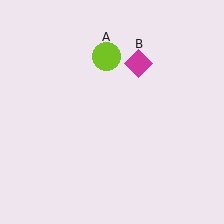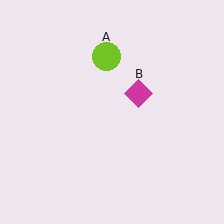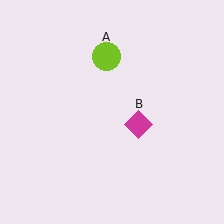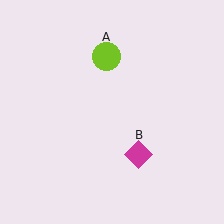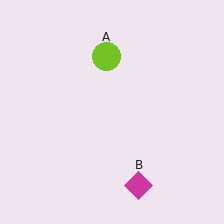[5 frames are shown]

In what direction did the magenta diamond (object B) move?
The magenta diamond (object B) moved down.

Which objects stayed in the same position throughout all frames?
Lime circle (object A) remained stationary.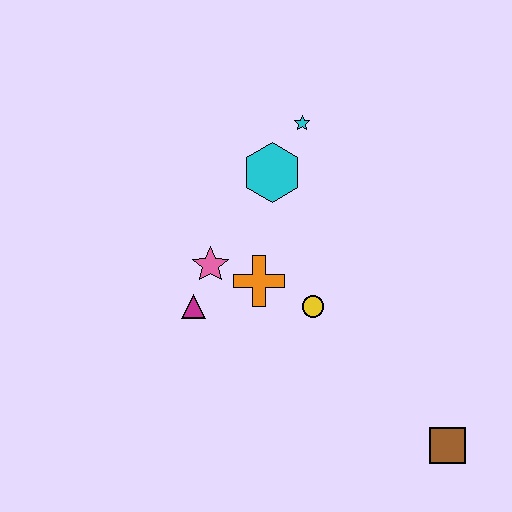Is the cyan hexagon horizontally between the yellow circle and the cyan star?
No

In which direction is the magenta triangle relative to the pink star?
The magenta triangle is below the pink star.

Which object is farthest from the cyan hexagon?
The brown square is farthest from the cyan hexagon.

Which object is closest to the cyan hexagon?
The cyan star is closest to the cyan hexagon.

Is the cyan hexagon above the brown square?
Yes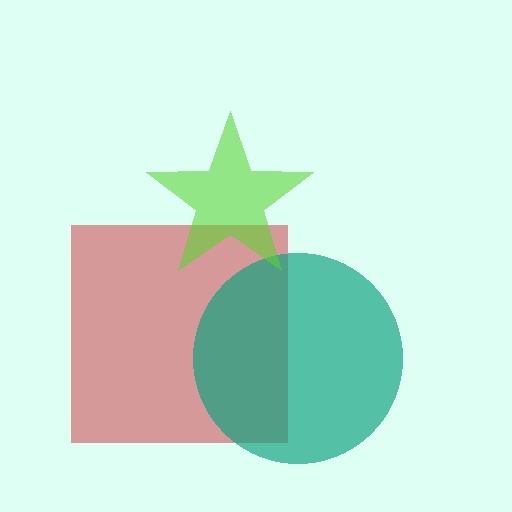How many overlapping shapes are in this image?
There are 3 overlapping shapes in the image.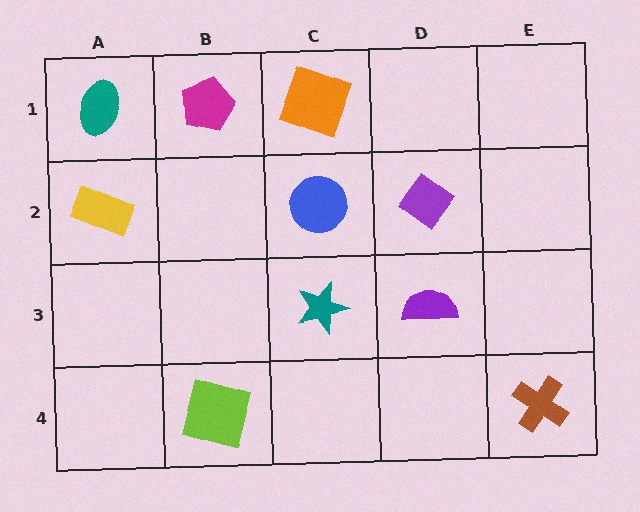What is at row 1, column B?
A magenta pentagon.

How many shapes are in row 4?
2 shapes.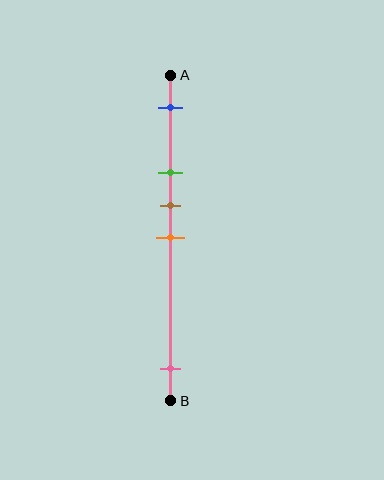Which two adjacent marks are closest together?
The brown and orange marks are the closest adjacent pair.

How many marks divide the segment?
There are 5 marks dividing the segment.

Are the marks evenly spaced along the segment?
No, the marks are not evenly spaced.